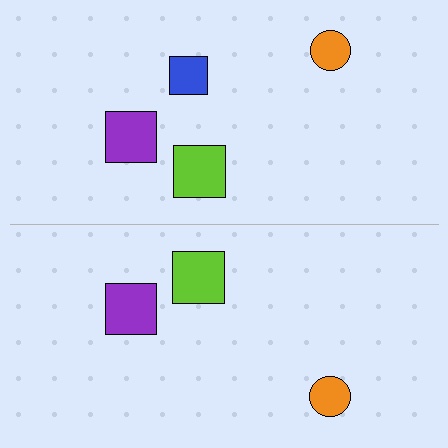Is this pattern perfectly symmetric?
No, the pattern is not perfectly symmetric. A blue square is missing from the bottom side.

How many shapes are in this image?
There are 7 shapes in this image.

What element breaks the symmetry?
A blue square is missing from the bottom side.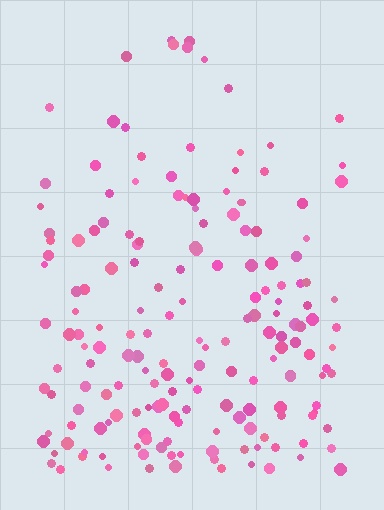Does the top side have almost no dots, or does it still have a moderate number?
Still a moderate number, just noticeably fewer than the bottom.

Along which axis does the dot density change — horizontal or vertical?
Vertical.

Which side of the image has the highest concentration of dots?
The bottom.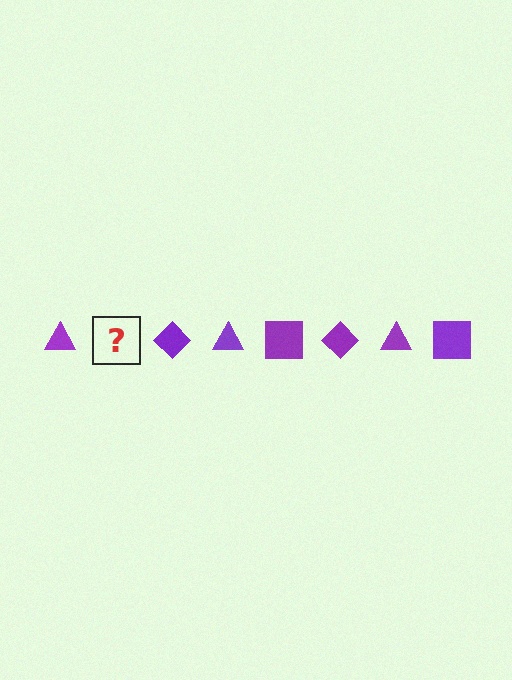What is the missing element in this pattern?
The missing element is a purple square.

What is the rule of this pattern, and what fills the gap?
The rule is that the pattern cycles through triangle, square, diamond shapes in purple. The gap should be filled with a purple square.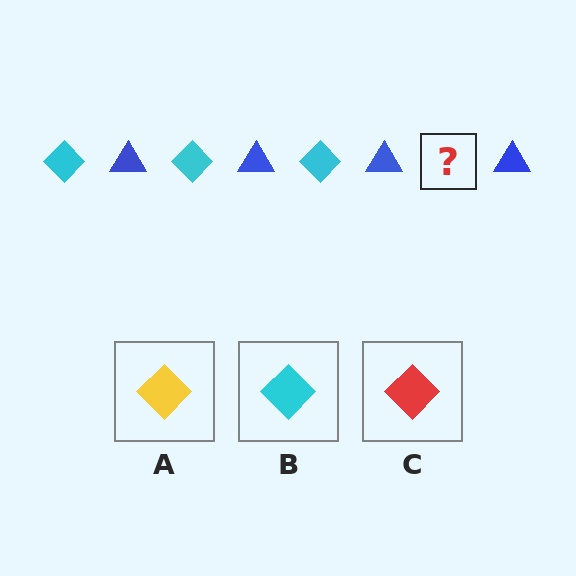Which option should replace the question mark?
Option B.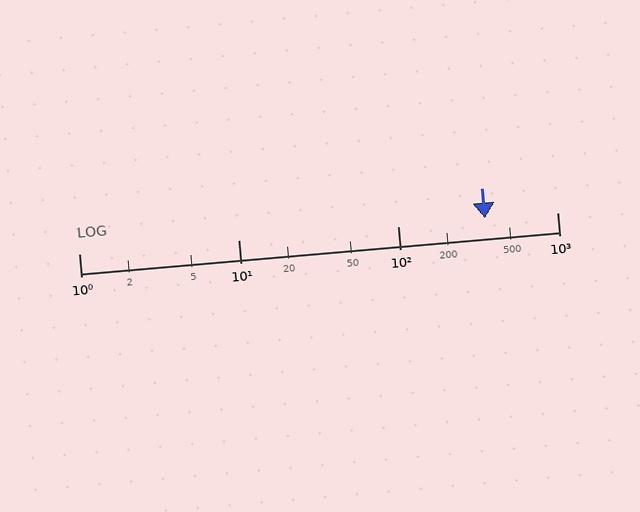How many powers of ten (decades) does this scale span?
The scale spans 3 decades, from 1 to 1000.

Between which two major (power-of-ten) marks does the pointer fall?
The pointer is between 100 and 1000.